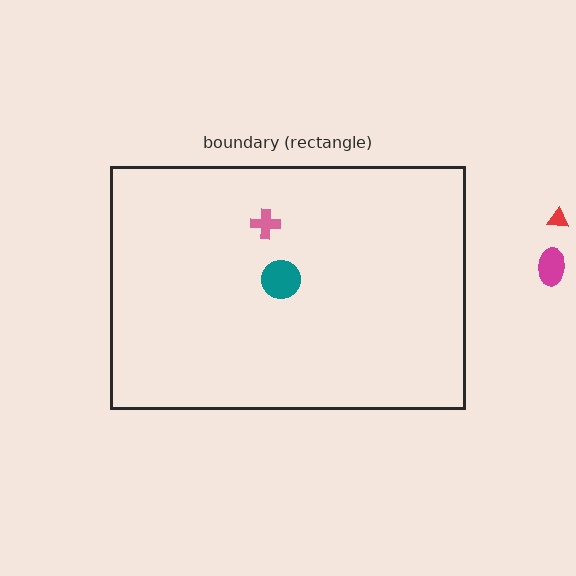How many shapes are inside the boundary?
2 inside, 2 outside.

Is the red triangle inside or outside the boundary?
Outside.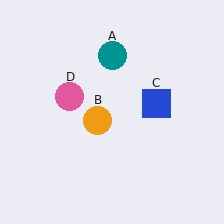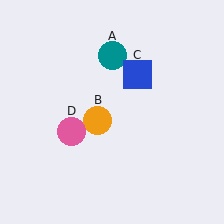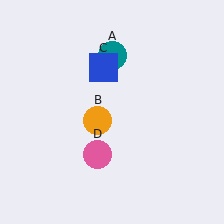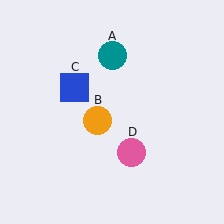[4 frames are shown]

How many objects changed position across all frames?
2 objects changed position: blue square (object C), pink circle (object D).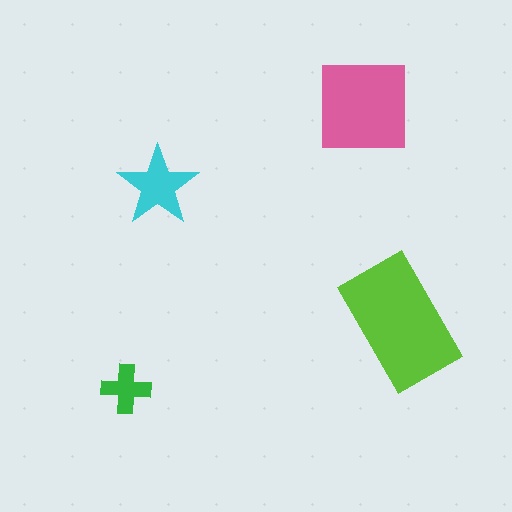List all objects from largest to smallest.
The lime rectangle, the pink square, the cyan star, the green cross.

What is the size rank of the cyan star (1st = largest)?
3rd.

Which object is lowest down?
The green cross is bottommost.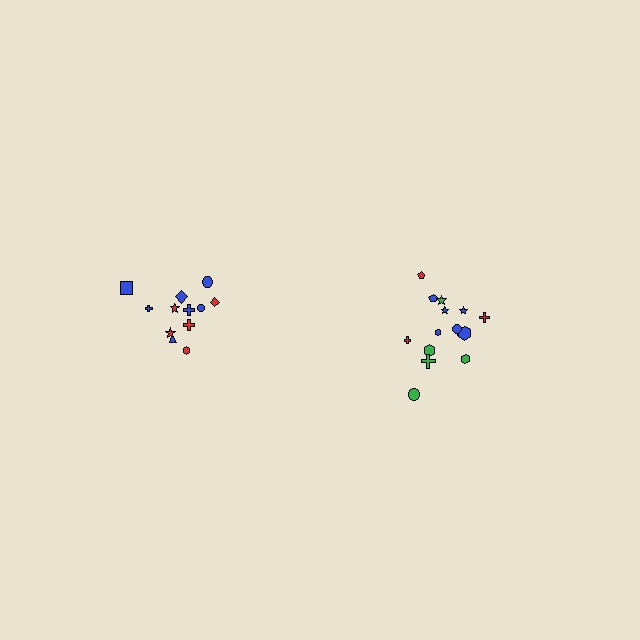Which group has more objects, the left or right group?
The right group.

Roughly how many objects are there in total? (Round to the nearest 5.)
Roughly 25 objects in total.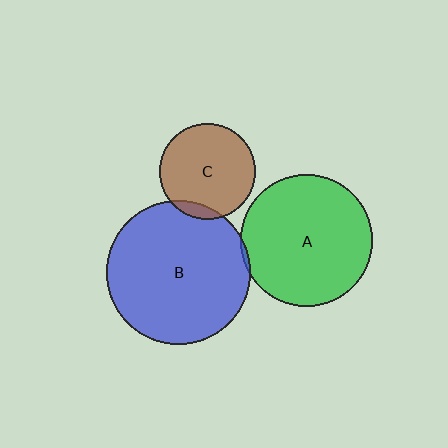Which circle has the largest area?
Circle B (blue).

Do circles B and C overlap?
Yes.